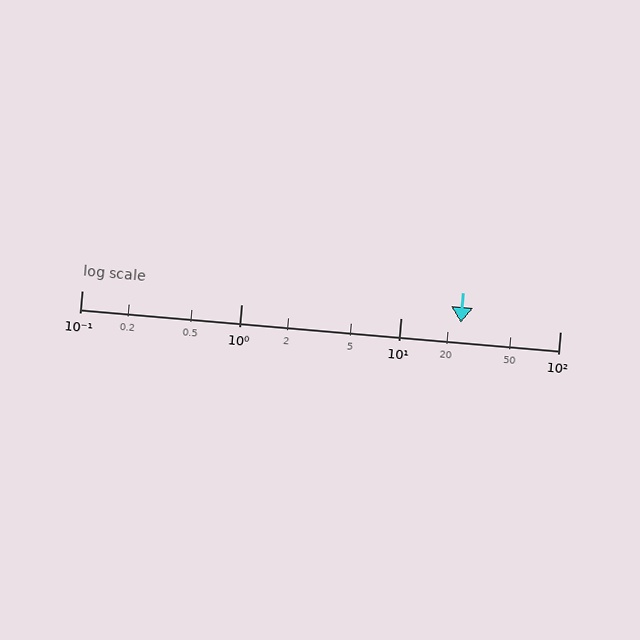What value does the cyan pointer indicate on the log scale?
The pointer indicates approximately 24.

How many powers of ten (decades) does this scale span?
The scale spans 3 decades, from 0.1 to 100.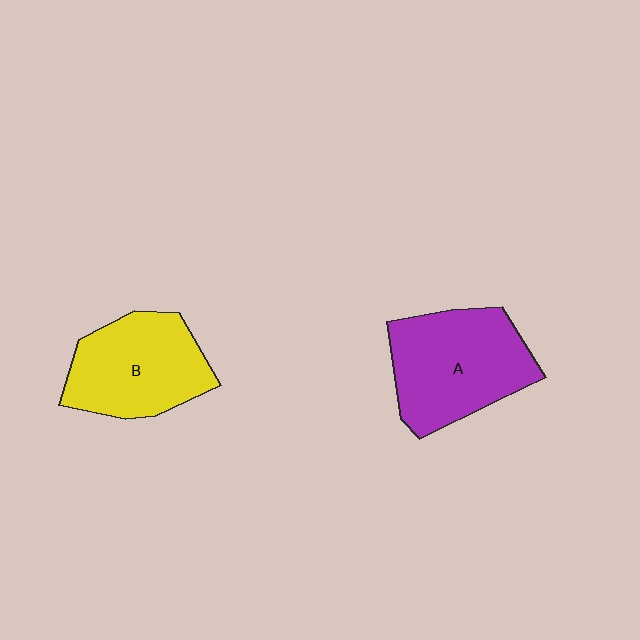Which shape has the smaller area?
Shape B (yellow).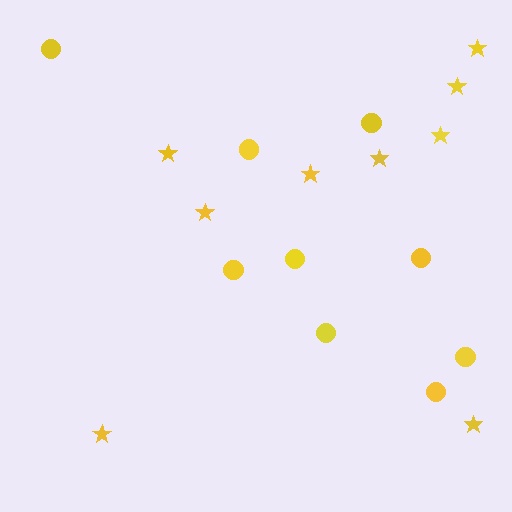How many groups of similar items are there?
There are 2 groups: one group of circles (9) and one group of stars (9).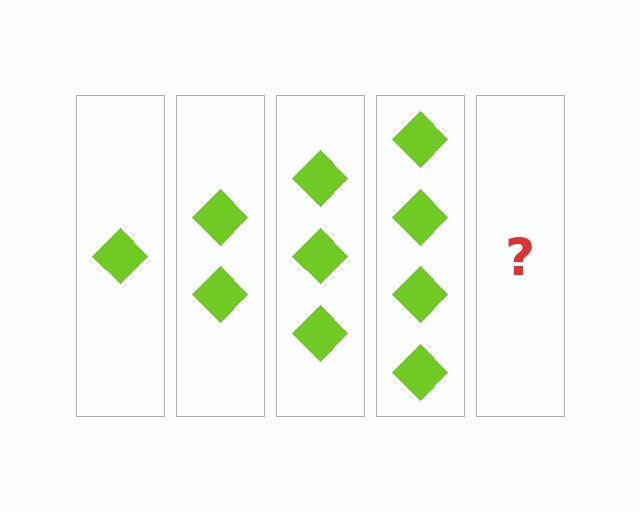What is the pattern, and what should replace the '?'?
The pattern is that each step adds one more diamond. The '?' should be 5 diamonds.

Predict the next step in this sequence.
The next step is 5 diamonds.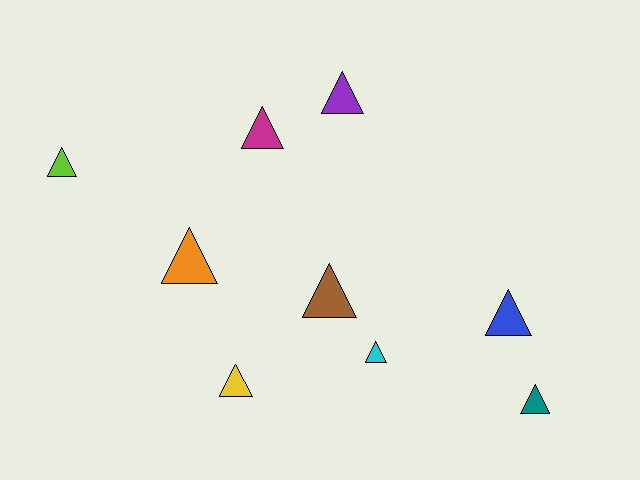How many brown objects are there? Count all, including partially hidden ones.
There is 1 brown object.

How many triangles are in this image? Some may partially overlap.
There are 9 triangles.